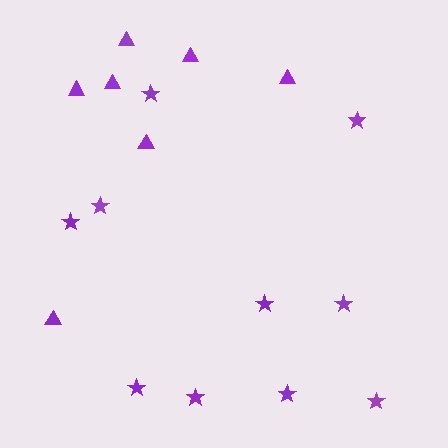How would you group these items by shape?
There are 2 groups: one group of stars (10) and one group of triangles (7).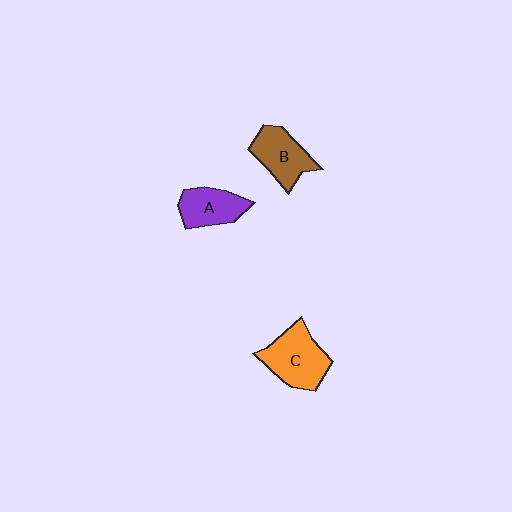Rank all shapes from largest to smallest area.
From largest to smallest: C (orange), B (brown), A (purple).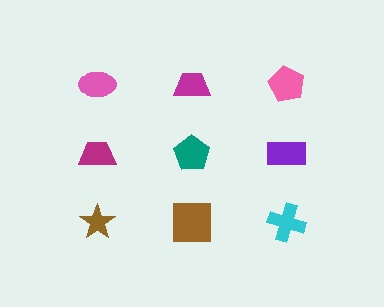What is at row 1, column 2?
A magenta trapezoid.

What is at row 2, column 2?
A teal pentagon.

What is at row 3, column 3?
A cyan cross.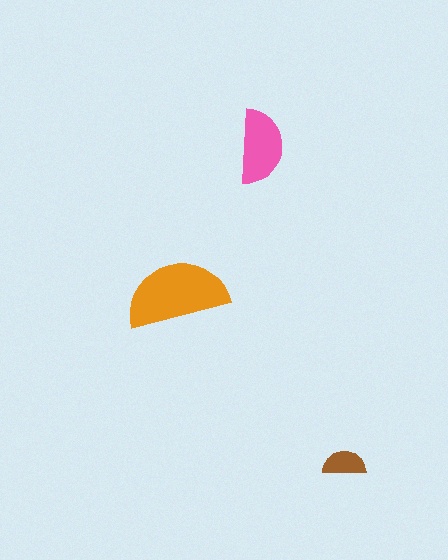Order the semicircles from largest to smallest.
the orange one, the pink one, the brown one.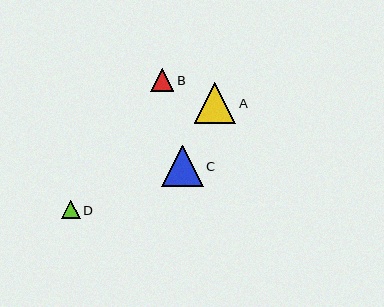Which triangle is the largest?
Triangle C is the largest with a size of approximately 41 pixels.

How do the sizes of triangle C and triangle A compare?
Triangle C and triangle A are approximately the same size.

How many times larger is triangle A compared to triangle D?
Triangle A is approximately 2.2 times the size of triangle D.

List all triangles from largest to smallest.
From largest to smallest: C, A, B, D.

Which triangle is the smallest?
Triangle D is the smallest with a size of approximately 19 pixels.